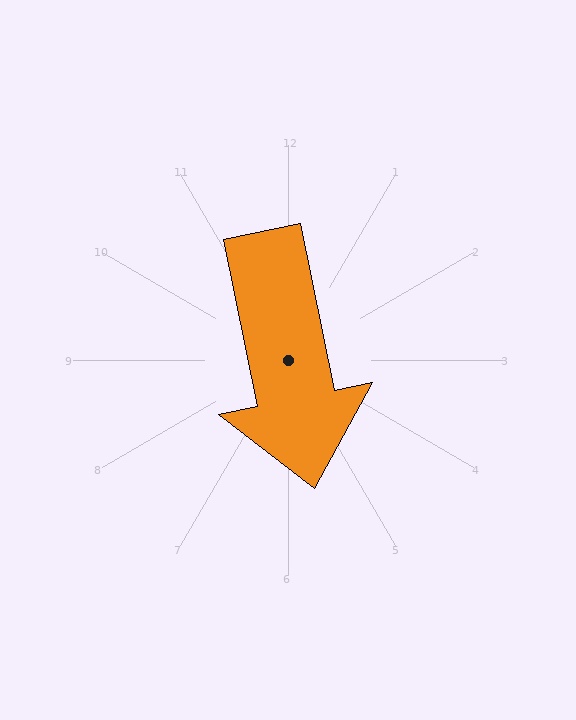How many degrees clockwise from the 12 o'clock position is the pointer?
Approximately 168 degrees.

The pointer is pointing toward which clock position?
Roughly 6 o'clock.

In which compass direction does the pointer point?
South.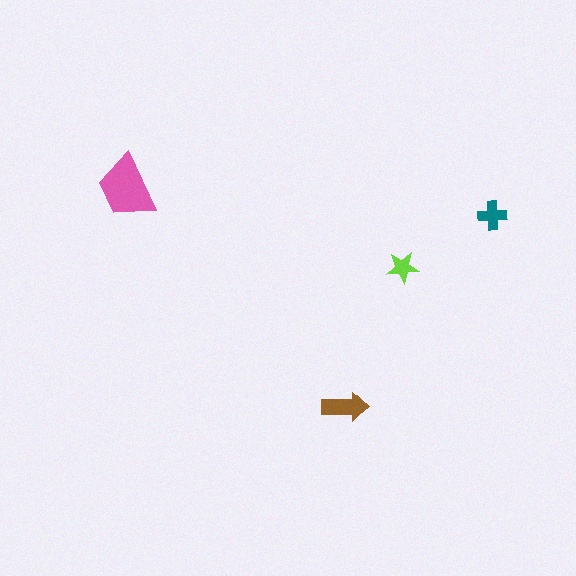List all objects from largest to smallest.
The pink trapezoid, the brown arrow, the teal cross, the lime star.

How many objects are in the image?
There are 4 objects in the image.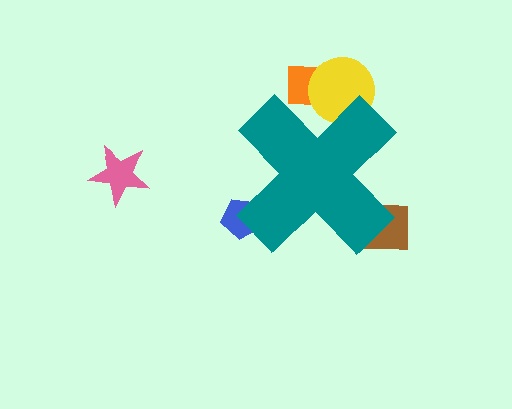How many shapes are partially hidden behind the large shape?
4 shapes are partially hidden.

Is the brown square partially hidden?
Yes, the brown square is partially hidden behind the teal cross.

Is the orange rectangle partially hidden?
Yes, the orange rectangle is partially hidden behind the teal cross.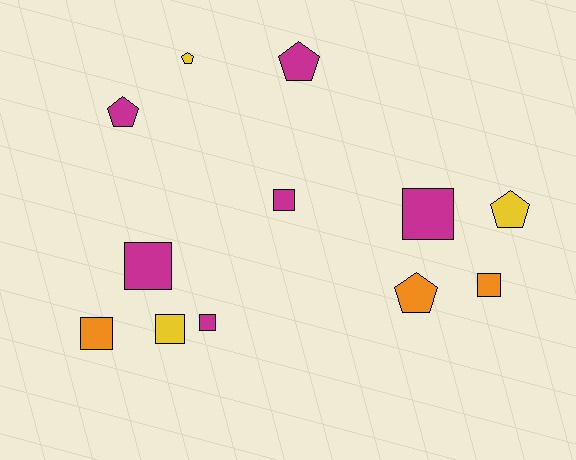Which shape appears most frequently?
Square, with 7 objects.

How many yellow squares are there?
There is 1 yellow square.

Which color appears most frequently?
Magenta, with 6 objects.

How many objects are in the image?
There are 12 objects.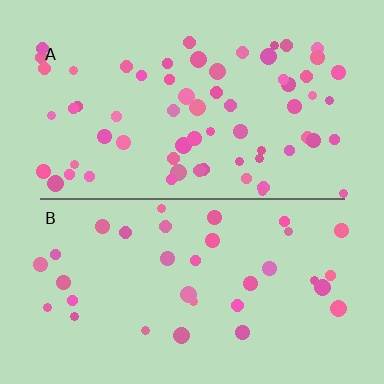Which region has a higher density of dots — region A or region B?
A (the top).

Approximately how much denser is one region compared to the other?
Approximately 1.9× — region A over region B.